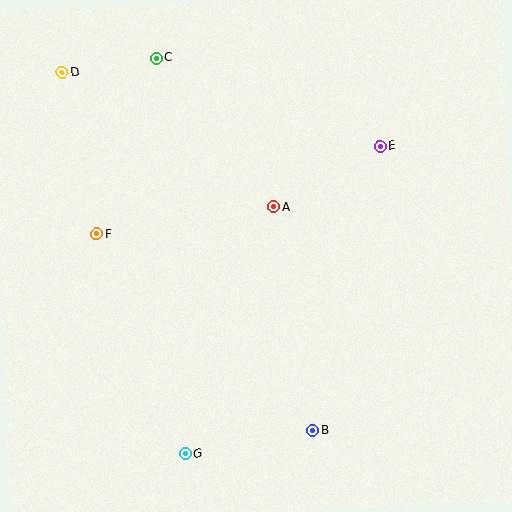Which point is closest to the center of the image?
Point A at (274, 207) is closest to the center.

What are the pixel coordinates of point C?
Point C is at (156, 58).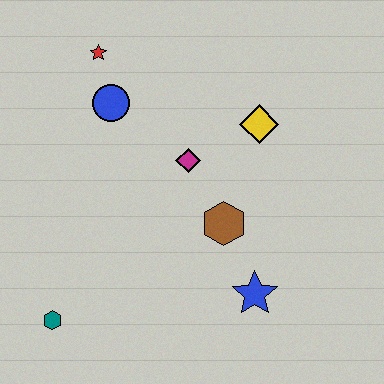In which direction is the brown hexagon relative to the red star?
The brown hexagon is below the red star.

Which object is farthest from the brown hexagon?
The red star is farthest from the brown hexagon.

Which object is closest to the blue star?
The brown hexagon is closest to the blue star.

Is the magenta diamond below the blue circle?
Yes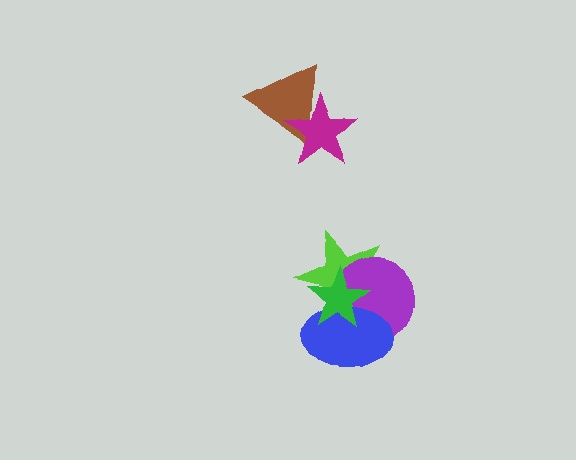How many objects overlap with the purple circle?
3 objects overlap with the purple circle.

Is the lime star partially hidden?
Yes, it is partially covered by another shape.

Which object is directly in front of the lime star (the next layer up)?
The purple circle is directly in front of the lime star.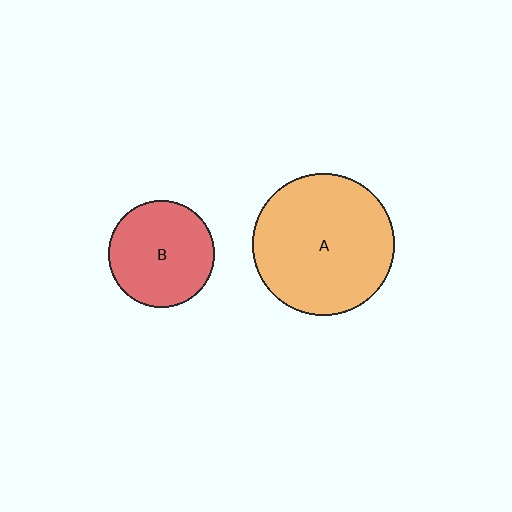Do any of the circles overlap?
No, none of the circles overlap.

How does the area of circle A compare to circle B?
Approximately 1.8 times.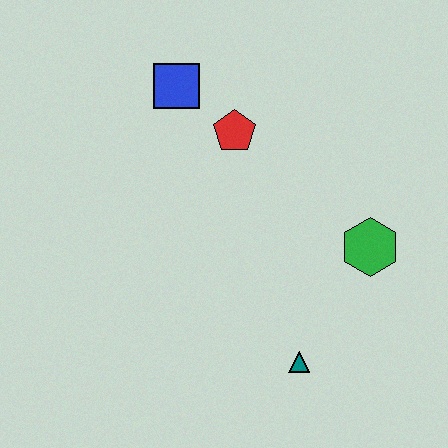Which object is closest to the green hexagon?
The teal triangle is closest to the green hexagon.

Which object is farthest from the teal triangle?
The blue square is farthest from the teal triangle.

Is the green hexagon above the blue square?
No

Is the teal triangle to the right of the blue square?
Yes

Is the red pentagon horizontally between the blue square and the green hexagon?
Yes